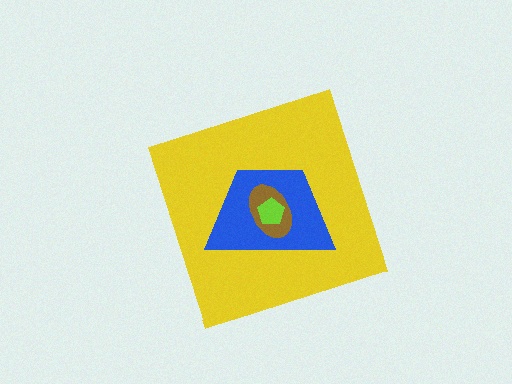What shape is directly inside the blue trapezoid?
The brown ellipse.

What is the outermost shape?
The yellow diamond.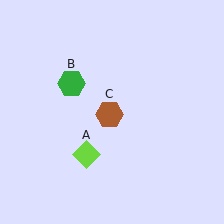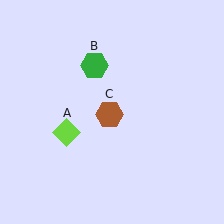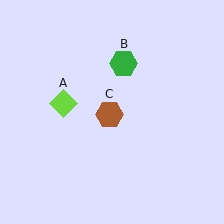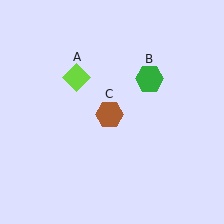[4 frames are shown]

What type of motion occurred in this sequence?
The lime diamond (object A), green hexagon (object B) rotated clockwise around the center of the scene.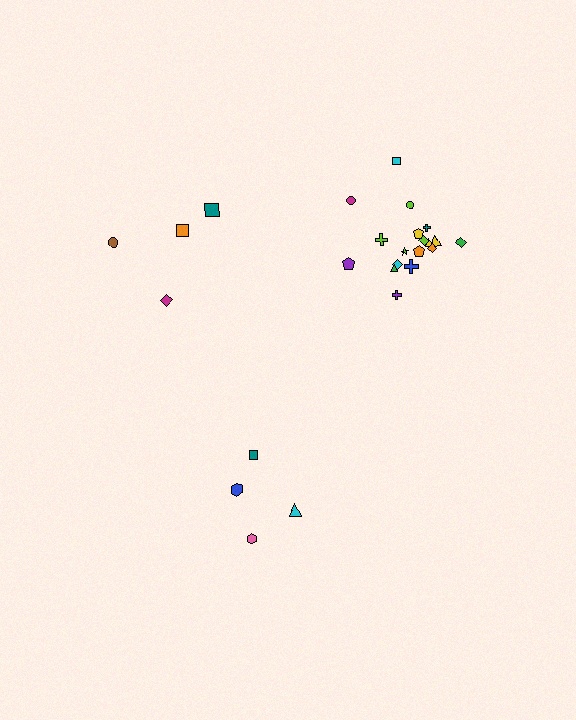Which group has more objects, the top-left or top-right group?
The top-right group.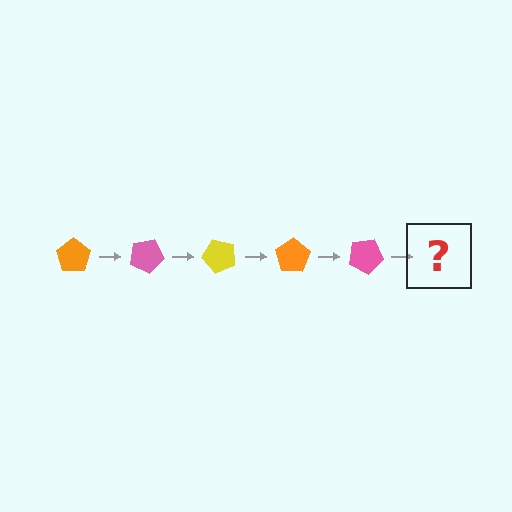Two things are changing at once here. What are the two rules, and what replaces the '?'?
The two rules are that it rotates 25 degrees each step and the color cycles through orange, pink, and yellow. The '?' should be a yellow pentagon, rotated 125 degrees from the start.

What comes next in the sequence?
The next element should be a yellow pentagon, rotated 125 degrees from the start.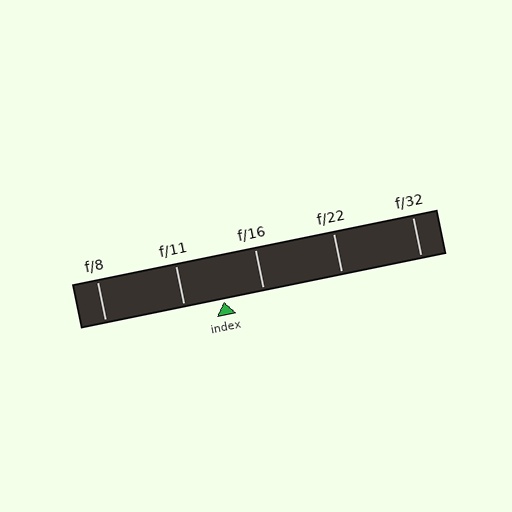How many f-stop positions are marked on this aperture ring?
There are 5 f-stop positions marked.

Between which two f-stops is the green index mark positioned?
The index mark is between f/11 and f/16.